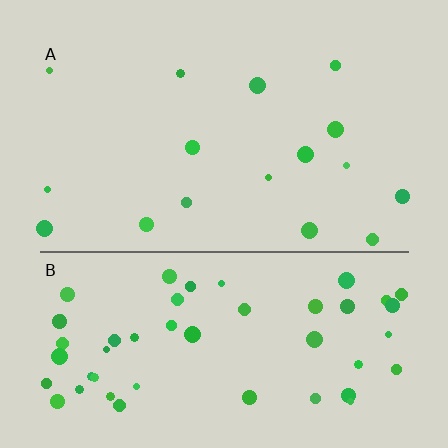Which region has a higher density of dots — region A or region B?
B (the bottom).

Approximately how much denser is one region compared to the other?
Approximately 3.1× — region B over region A.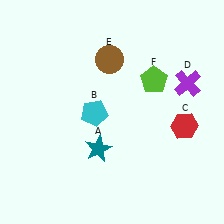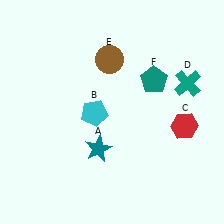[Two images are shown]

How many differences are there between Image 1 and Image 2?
There are 2 differences between the two images.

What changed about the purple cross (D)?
In Image 1, D is purple. In Image 2, it changed to teal.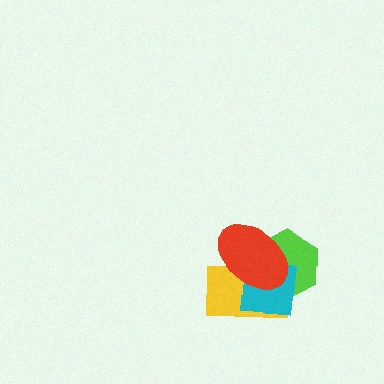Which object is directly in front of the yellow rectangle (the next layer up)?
The cyan square is directly in front of the yellow rectangle.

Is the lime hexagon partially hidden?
Yes, it is partially covered by another shape.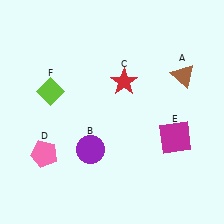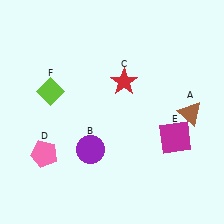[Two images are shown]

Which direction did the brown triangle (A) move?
The brown triangle (A) moved down.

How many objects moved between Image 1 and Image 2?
1 object moved between the two images.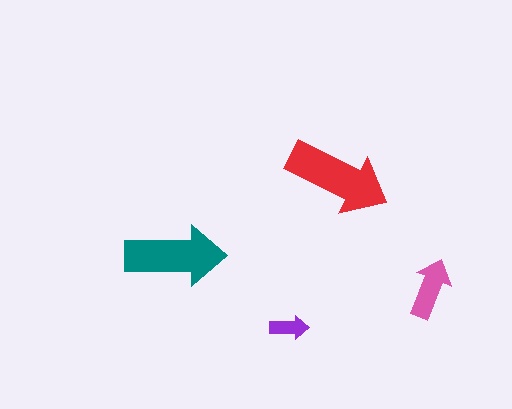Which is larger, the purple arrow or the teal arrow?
The teal one.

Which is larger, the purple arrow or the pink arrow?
The pink one.